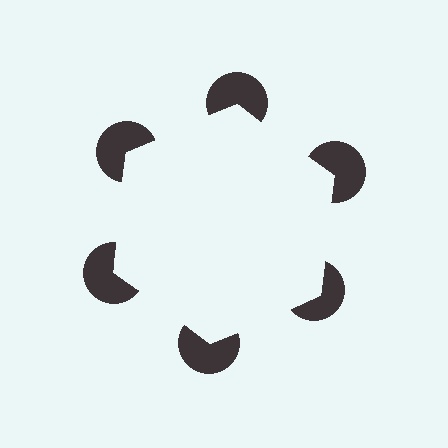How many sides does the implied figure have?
6 sides.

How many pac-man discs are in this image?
There are 6 — one at each vertex of the illusory hexagon.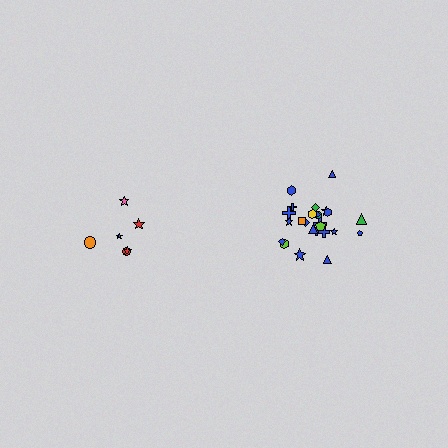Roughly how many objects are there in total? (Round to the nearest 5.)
Roughly 30 objects in total.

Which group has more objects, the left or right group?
The right group.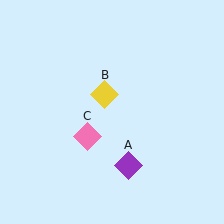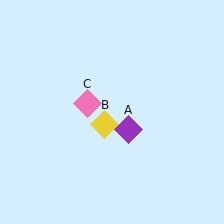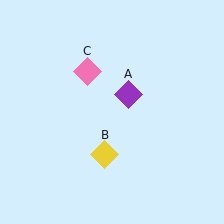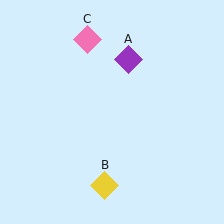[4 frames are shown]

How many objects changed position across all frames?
3 objects changed position: purple diamond (object A), yellow diamond (object B), pink diamond (object C).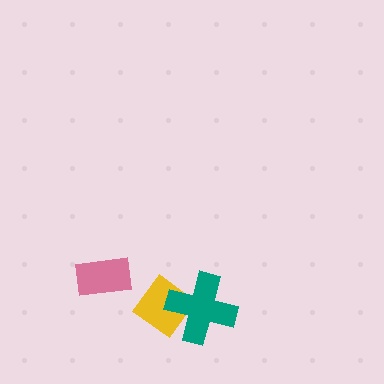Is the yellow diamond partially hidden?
Yes, it is partially covered by another shape.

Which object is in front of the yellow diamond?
The teal cross is in front of the yellow diamond.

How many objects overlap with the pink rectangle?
0 objects overlap with the pink rectangle.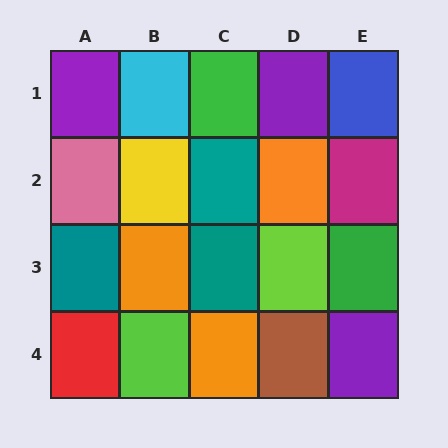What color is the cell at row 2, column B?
Yellow.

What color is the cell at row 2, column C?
Teal.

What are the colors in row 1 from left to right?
Purple, cyan, green, purple, blue.